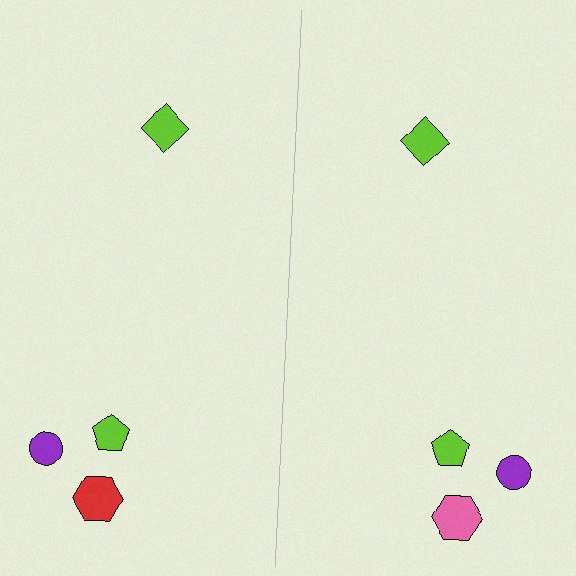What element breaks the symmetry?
The pink hexagon on the right side breaks the symmetry — its mirror counterpart is red.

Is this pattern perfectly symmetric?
No, the pattern is not perfectly symmetric. The pink hexagon on the right side breaks the symmetry — its mirror counterpart is red.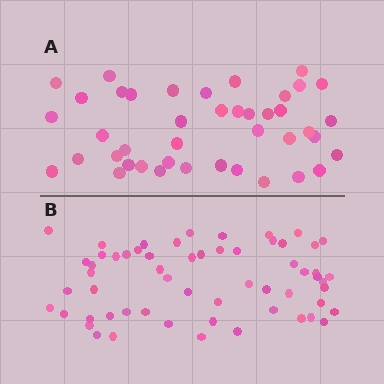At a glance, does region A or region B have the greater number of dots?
Region B (the bottom region) has more dots.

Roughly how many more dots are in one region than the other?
Region B has approximately 15 more dots than region A.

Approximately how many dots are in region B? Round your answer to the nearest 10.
About 60 dots. (The exact count is 59, which rounds to 60.)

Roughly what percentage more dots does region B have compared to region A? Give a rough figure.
About 40% more.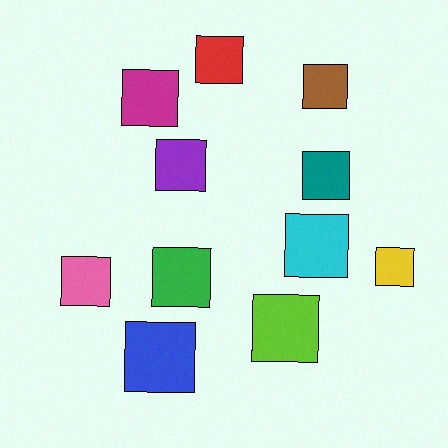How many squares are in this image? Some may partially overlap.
There are 11 squares.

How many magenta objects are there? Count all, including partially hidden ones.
There is 1 magenta object.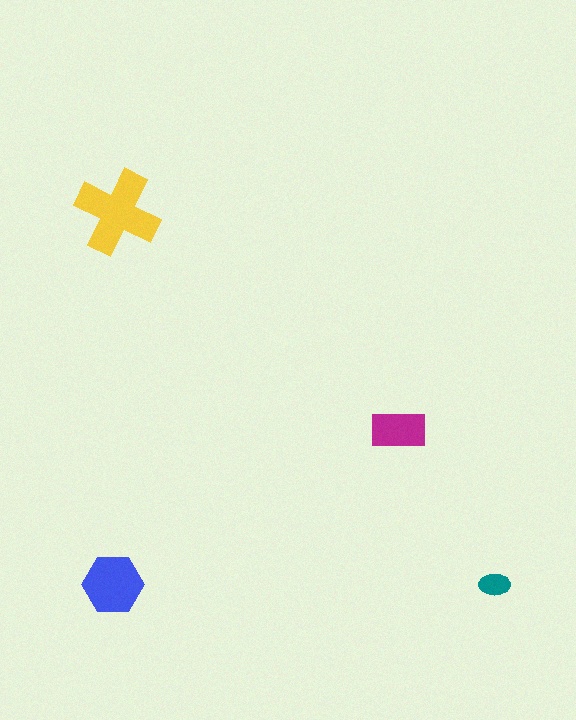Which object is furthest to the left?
The blue hexagon is leftmost.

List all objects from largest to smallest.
The yellow cross, the blue hexagon, the magenta rectangle, the teal ellipse.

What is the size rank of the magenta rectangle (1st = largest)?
3rd.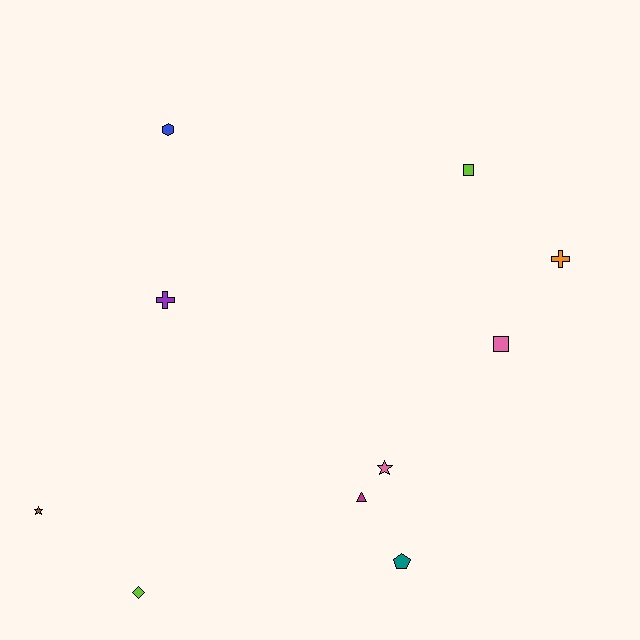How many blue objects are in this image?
There is 1 blue object.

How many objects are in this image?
There are 10 objects.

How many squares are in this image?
There are 2 squares.